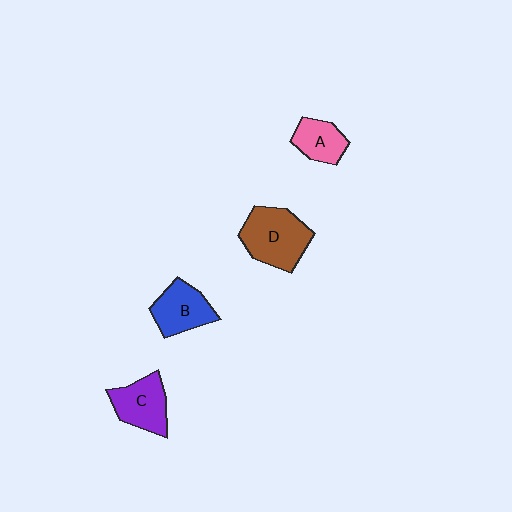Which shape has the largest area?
Shape D (brown).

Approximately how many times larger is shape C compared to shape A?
Approximately 1.4 times.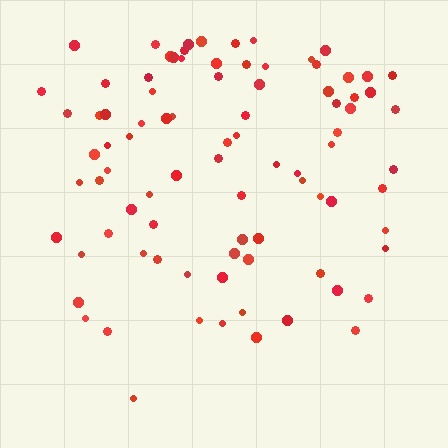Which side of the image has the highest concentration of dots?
The top.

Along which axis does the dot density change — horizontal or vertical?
Vertical.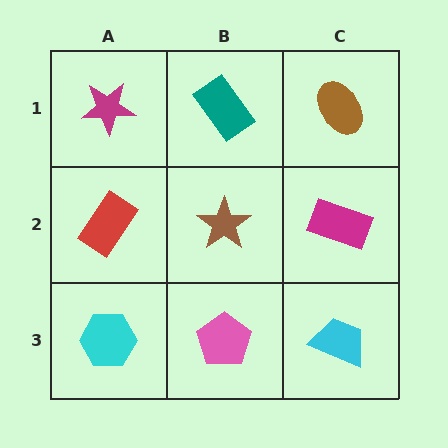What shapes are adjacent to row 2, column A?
A magenta star (row 1, column A), a cyan hexagon (row 3, column A), a brown star (row 2, column B).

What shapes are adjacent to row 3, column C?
A magenta rectangle (row 2, column C), a pink pentagon (row 3, column B).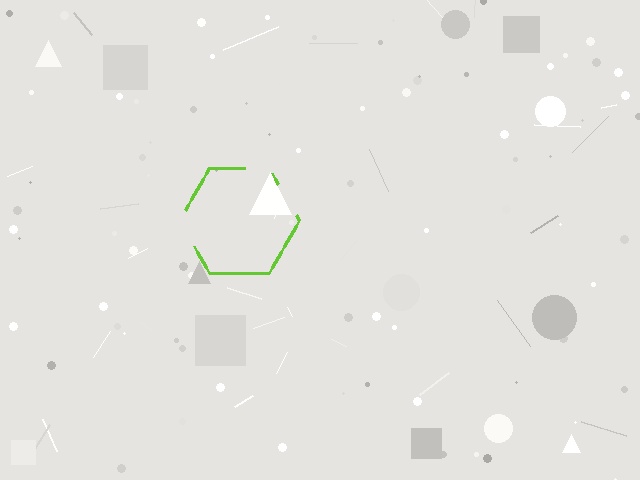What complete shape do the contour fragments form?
The contour fragments form a hexagon.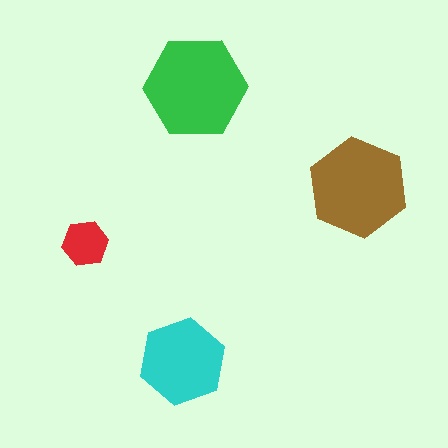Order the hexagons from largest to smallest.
the green one, the brown one, the cyan one, the red one.